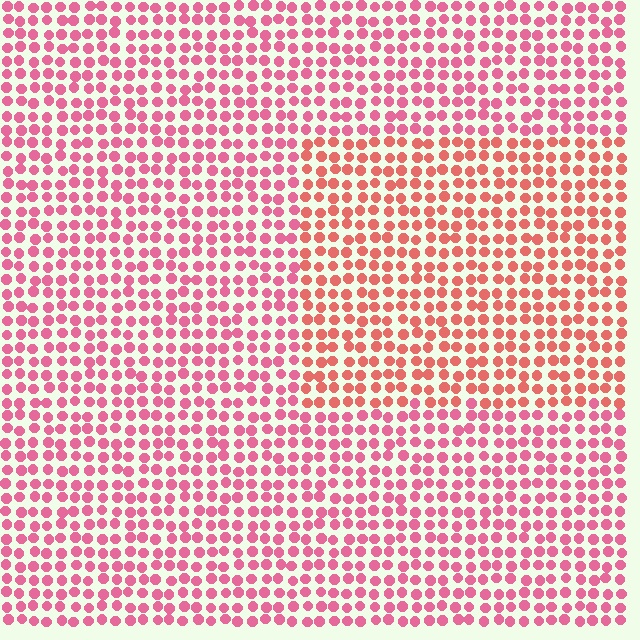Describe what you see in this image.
The image is filled with small pink elements in a uniform arrangement. A rectangle-shaped region is visible where the elements are tinted to a slightly different hue, forming a subtle color boundary.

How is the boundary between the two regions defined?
The boundary is defined purely by a slight shift in hue (about 26 degrees). Spacing, size, and orientation are identical on both sides.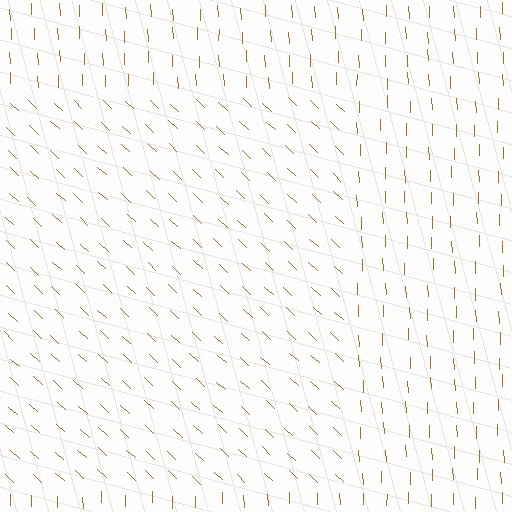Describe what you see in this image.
The image is filled with small brown line segments. A rectangle region in the image has lines oriented differently from the surrounding lines, creating a visible texture boundary.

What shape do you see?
I see a rectangle.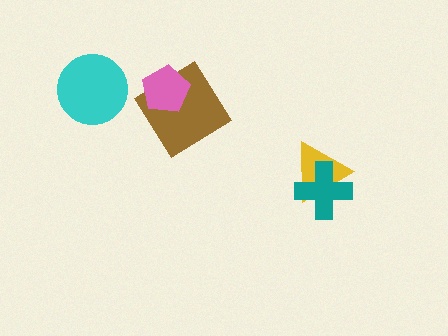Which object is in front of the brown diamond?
The pink pentagon is in front of the brown diamond.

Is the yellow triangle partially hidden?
Yes, it is partially covered by another shape.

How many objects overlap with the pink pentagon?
1 object overlaps with the pink pentagon.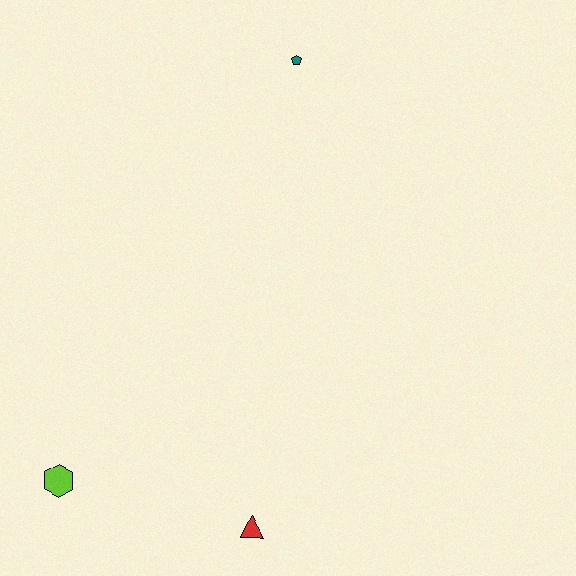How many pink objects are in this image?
There are no pink objects.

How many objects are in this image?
There are 3 objects.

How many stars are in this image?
There are no stars.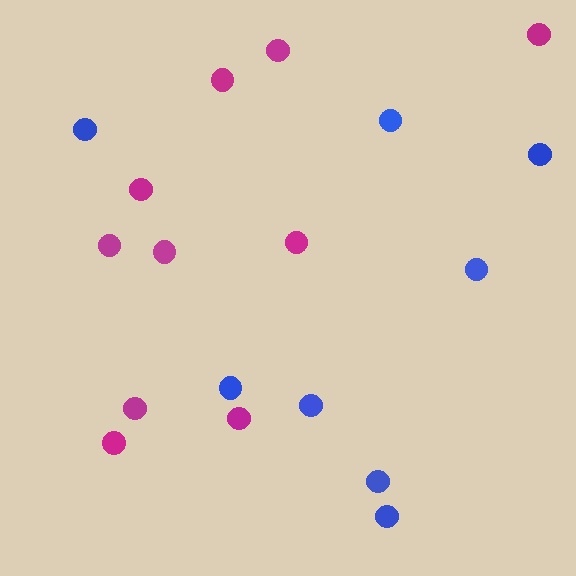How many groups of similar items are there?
There are 2 groups: one group of magenta circles (10) and one group of blue circles (8).